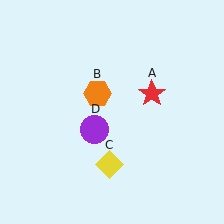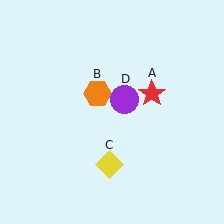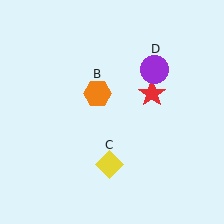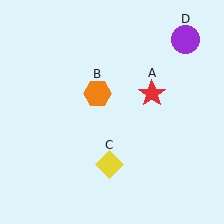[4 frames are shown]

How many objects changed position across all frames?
1 object changed position: purple circle (object D).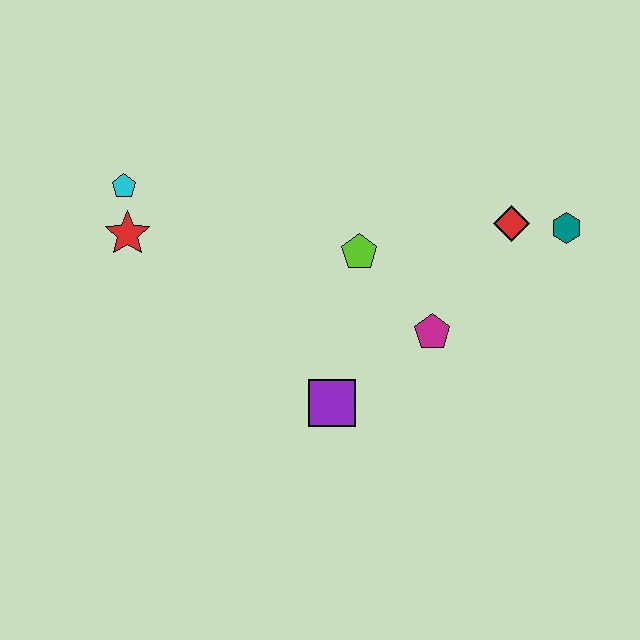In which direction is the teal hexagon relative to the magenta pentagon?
The teal hexagon is to the right of the magenta pentagon.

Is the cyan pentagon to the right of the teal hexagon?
No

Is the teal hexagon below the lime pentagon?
No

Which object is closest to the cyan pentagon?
The red star is closest to the cyan pentagon.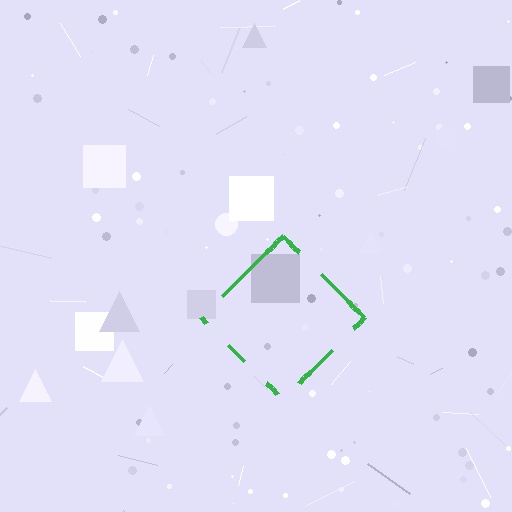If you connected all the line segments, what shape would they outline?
They would outline a diamond.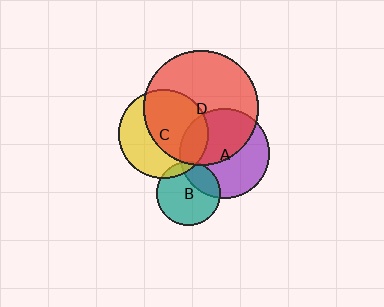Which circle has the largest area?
Circle D (red).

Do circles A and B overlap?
Yes.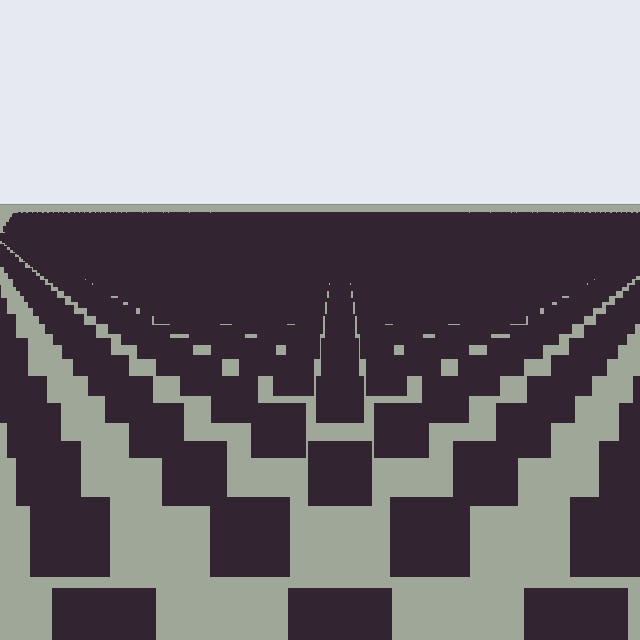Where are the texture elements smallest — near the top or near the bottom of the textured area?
Near the top.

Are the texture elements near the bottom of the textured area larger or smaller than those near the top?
Larger. Near the bottom, elements are closer to the viewer and appear at a bigger on-screen size.